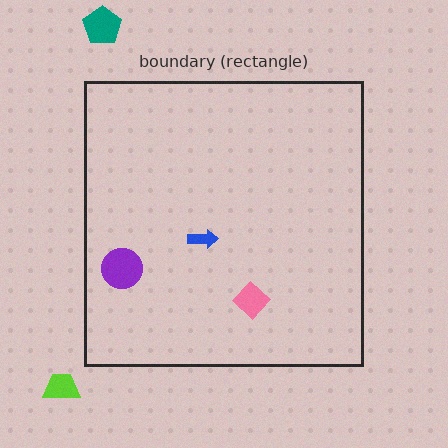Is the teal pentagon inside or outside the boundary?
Outside.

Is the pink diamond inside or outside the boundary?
Inside.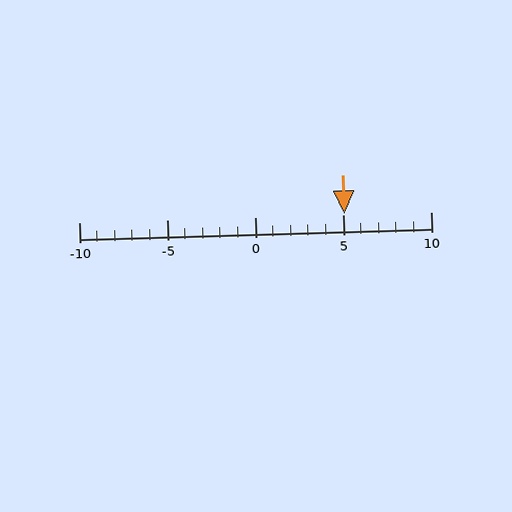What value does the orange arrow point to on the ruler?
The orange arrow points to approximately 5.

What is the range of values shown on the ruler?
The ruler shows values from -10 to 10.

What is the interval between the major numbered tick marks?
The major tick marks are spaced 5 units apart.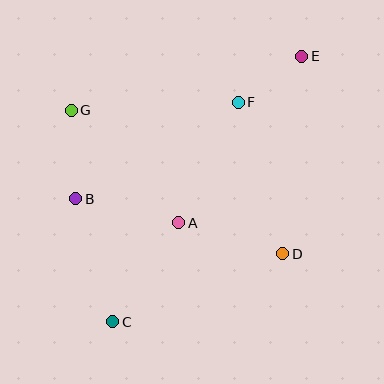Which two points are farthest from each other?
Points C and E are farthest from each other.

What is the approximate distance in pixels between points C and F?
The distance between C and F is approximately 253 pixels.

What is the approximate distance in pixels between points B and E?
The distance between B and E is approximately 267 pixels.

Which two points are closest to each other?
Points E and F are closest to each other.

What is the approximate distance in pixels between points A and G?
The distance between A and G is approximately 156 pixels.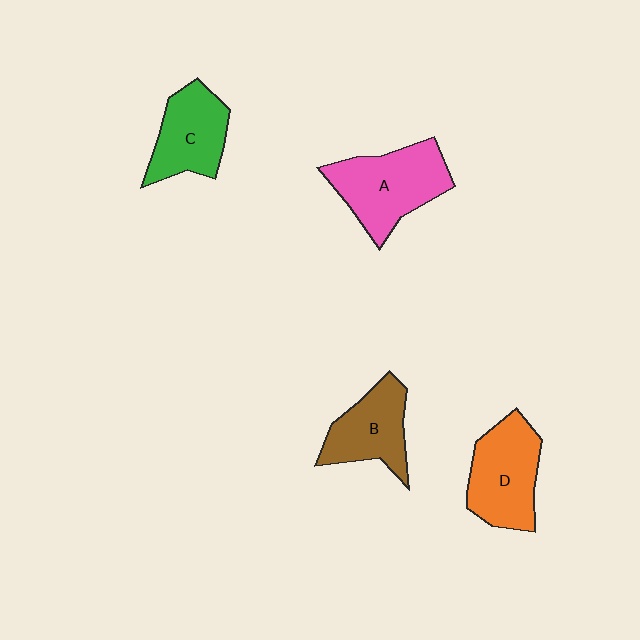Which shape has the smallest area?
Shape B (brown).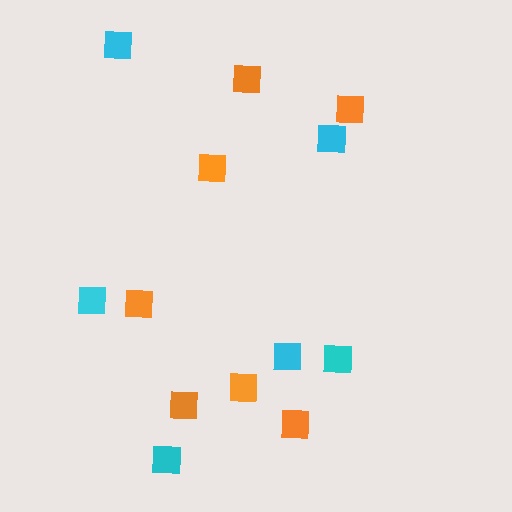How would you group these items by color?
There are 2 groups: one group of orange squares (7) and one group of cyan squares (6).